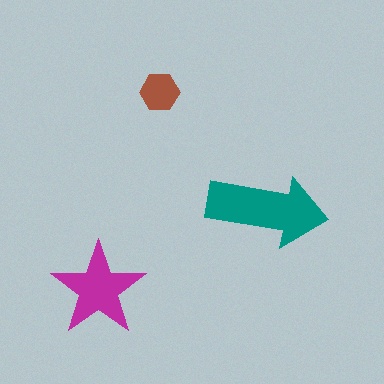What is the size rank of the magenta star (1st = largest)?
2nd.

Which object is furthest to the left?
The magenta star is leftmost.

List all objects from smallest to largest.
The brown hexagon, the magenta star, the teal arrow.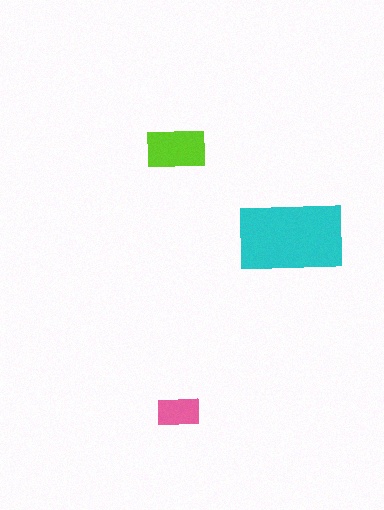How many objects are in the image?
There are 3 objects in the image.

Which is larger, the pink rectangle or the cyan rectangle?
The cyan one.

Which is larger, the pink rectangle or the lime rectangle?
The lime one.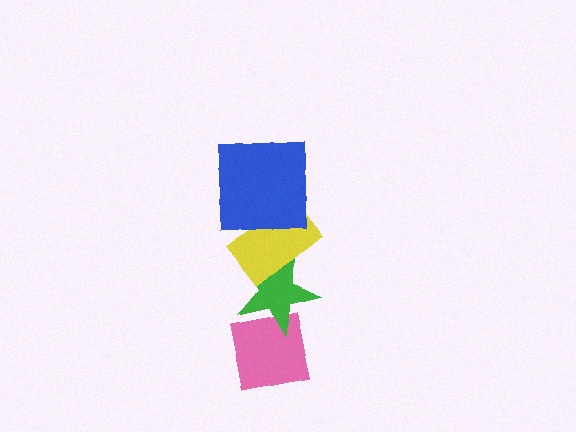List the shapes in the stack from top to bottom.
From top to bottom: the blue square, the yellow rectangle, the green star, the pink square.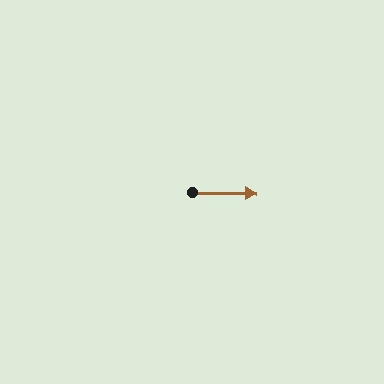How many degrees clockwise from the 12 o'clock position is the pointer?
Approximately 91 degrees.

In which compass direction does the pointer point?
East.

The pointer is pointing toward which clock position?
Roughly 3 o'clock.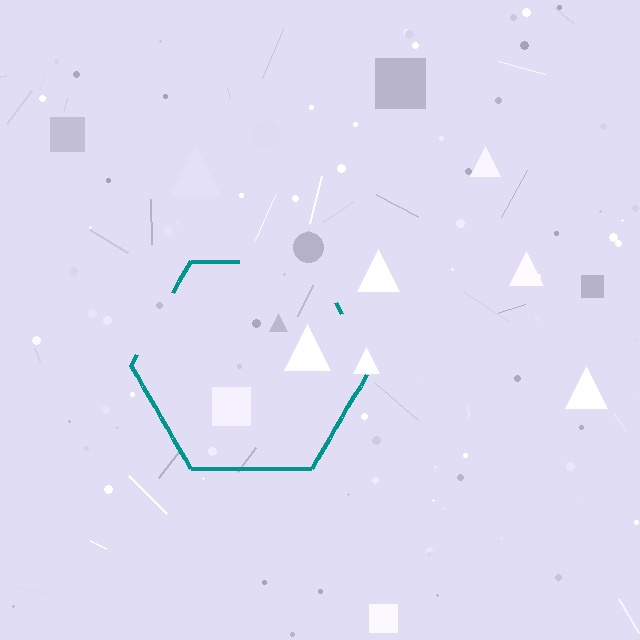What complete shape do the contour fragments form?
The contour fragments form a hexagon.